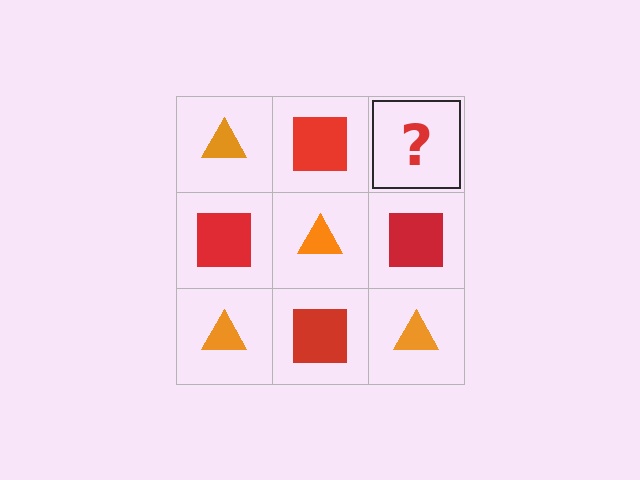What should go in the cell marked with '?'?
The missing cell should contain an orange triangle.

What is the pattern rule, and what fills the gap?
The rule is that it alternates orange triangle and red square in a checkerboard pattern. The gap should be filled with an orange triangle.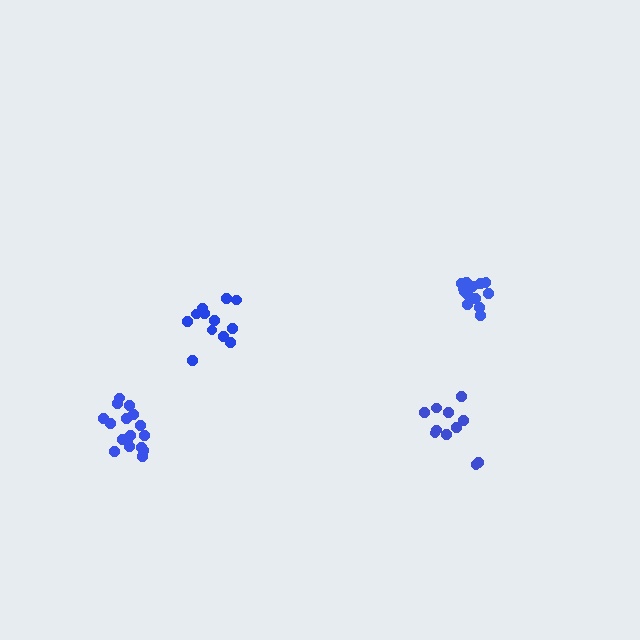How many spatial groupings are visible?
There are 4 spatial groupings.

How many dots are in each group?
Group 1: 12 dots, Group 2: 17 dots, Group 3: 13 dots, Group 4: 11 dots (53 total).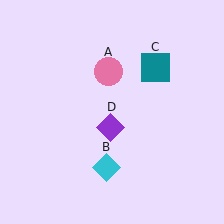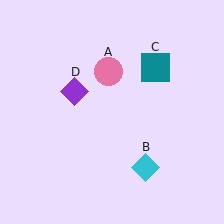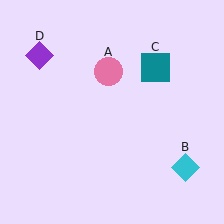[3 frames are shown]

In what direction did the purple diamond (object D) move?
The purple diamond (object D) moved up and to the left.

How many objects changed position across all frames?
2 objects changed position: cyan diamond (object B), purple diamond (object D).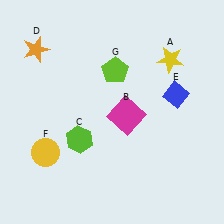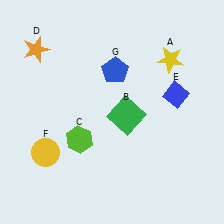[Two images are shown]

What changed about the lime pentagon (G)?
In Image 1, G is lime. In Image 2, it changed to blue.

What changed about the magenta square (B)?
In Image 1, B is magenta. In Image 2, it changed to green.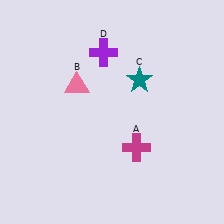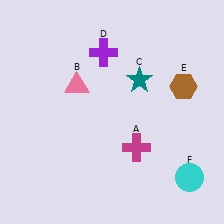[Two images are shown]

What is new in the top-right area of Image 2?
A brown hexagon (E) was added in the top-right area of Image 2.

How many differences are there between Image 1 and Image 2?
There are 2 differences between the two images.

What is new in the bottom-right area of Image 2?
A cyan circle (F) was added in the bottom-right area of Image 2.